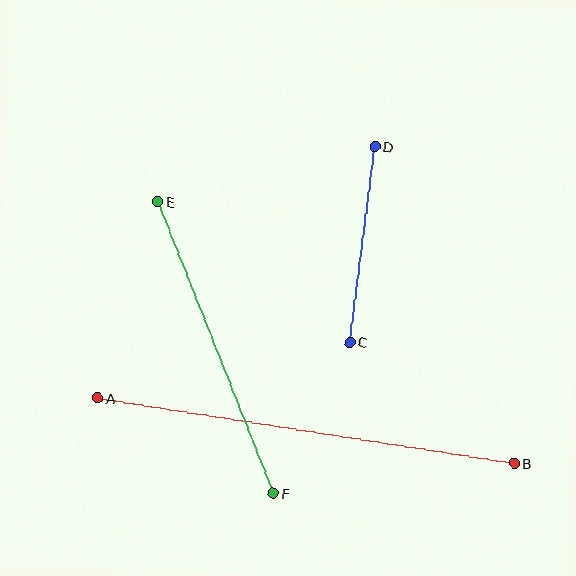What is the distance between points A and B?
The distance is approximately 422 pixels.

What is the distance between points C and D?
The distance is approximately 197 pixels.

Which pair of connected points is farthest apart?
Points A and B are farthest apart.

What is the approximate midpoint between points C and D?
The midpoint is at approximately (362, 244) pixels.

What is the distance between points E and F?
The distance is approximately 314 pixels.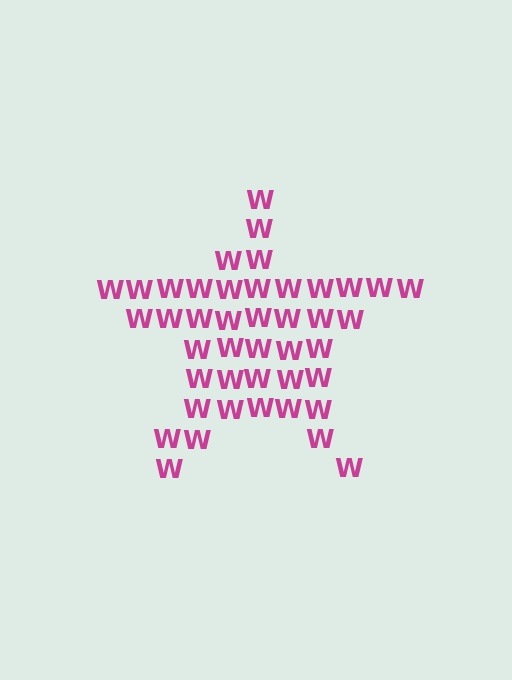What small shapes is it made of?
It is made of small letter W's.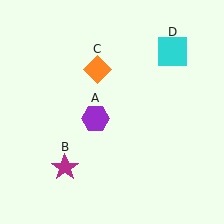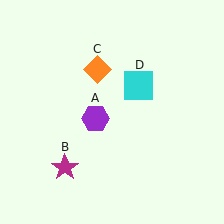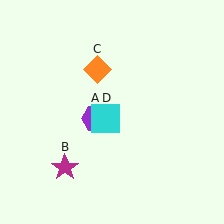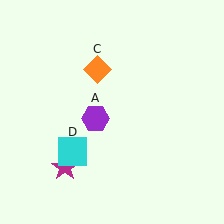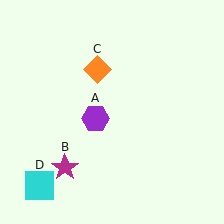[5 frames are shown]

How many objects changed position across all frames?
1 object changed position: cyan square (object D).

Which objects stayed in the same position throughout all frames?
Purple hexagon (object A) and magenta star (object B) and orange diamond (object C) remained stationary.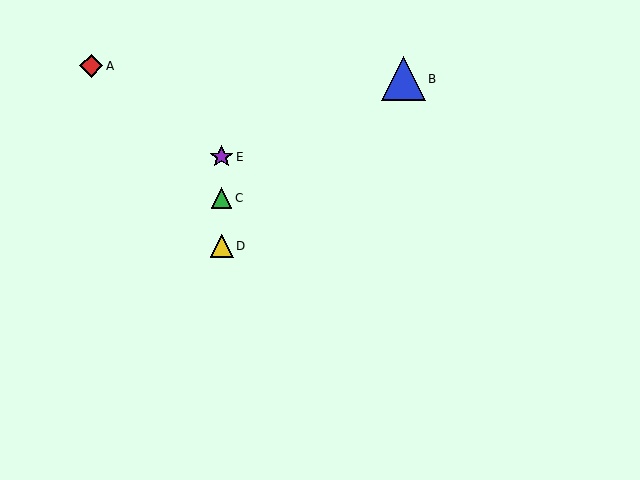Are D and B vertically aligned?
No, D is at x≈222 and B is at x≈403.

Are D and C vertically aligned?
Yes, both are at x≈222.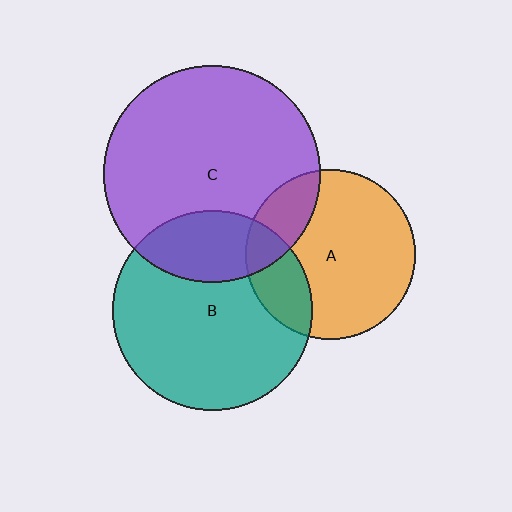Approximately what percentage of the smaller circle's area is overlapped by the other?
Approximately 20%.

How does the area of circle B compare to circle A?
Approximately 1.4 times.